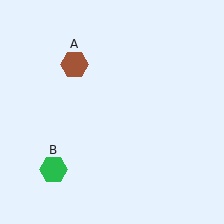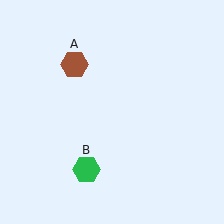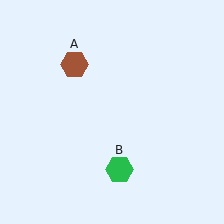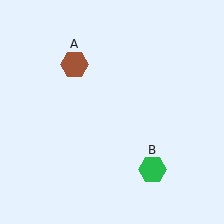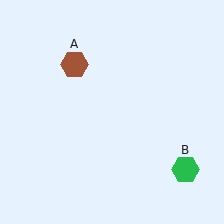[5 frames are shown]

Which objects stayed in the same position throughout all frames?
Brown hexagon (object A) remained stationary.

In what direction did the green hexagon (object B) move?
The green hexagon (object B) moved right.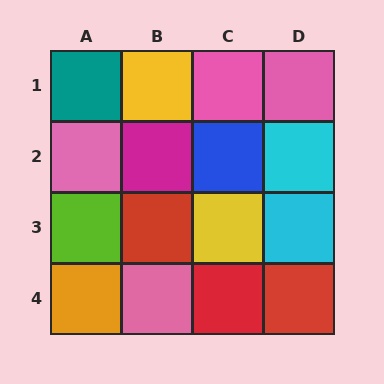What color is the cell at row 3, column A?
Lime.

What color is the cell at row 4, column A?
Orange.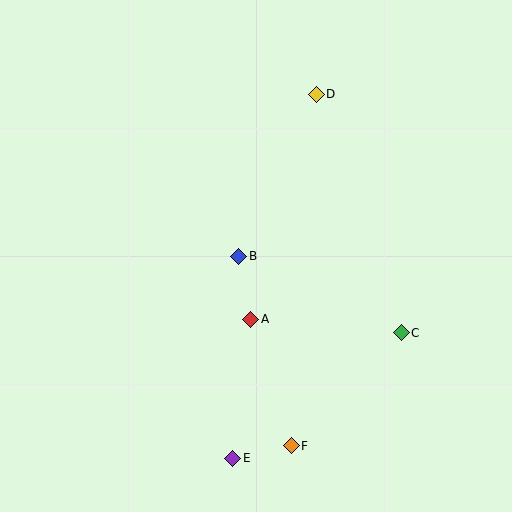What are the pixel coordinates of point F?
Point F is at (291, 446).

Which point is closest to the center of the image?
Point B at (239, 256) is closest to the center.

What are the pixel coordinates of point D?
Point D is at (316, 94).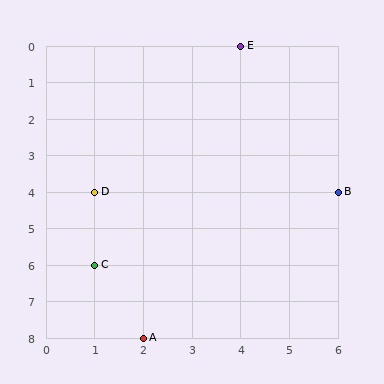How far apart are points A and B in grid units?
Points A and B are 4 columns and 4 rows apart (about 5.7 grid units diagonally).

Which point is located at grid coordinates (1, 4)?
Point D is at (1, 4).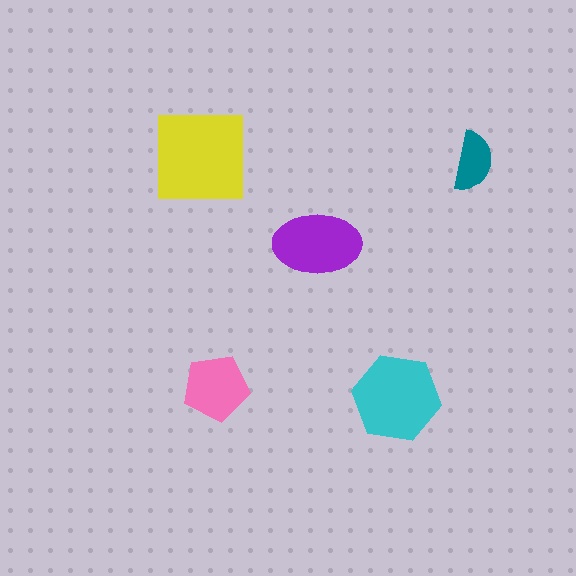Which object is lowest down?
The cyan hexagon is bottommost.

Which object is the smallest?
The teal semicircle.